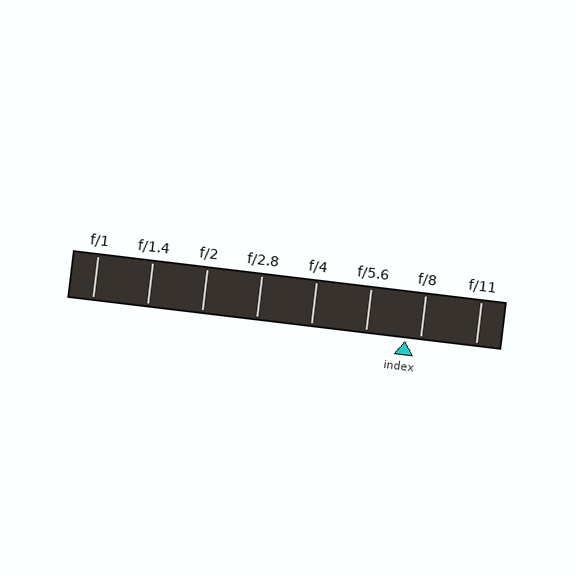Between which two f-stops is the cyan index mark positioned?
The index mark is between f/5.6 and f/8.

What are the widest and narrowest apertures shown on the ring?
The widest aperture shown is f/1 and the narrowest is f/11.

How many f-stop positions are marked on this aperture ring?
There are 8 f-stop positions marked.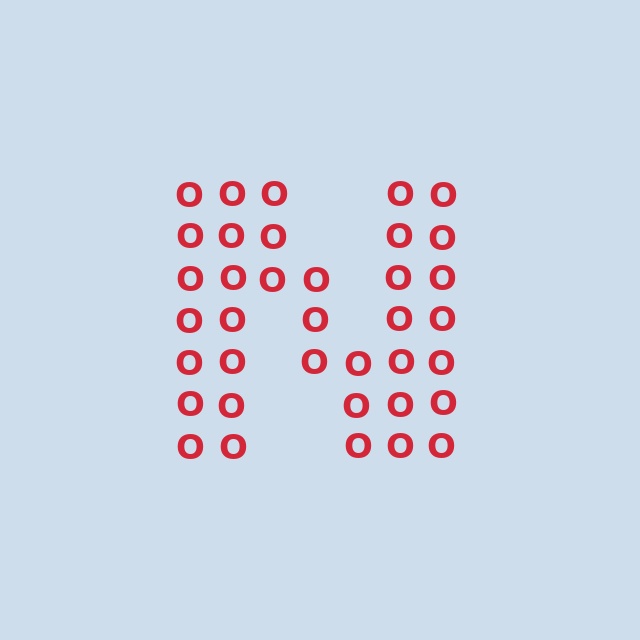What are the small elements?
The small elements are letter O's.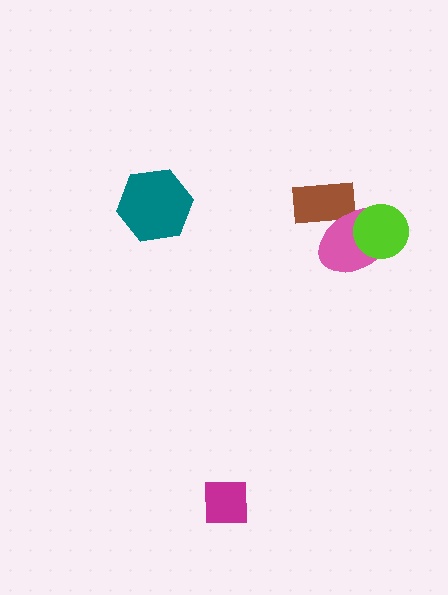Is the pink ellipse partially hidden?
Yes, it is partially covered by another shape.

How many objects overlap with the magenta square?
0 objects overlap with the magenta square.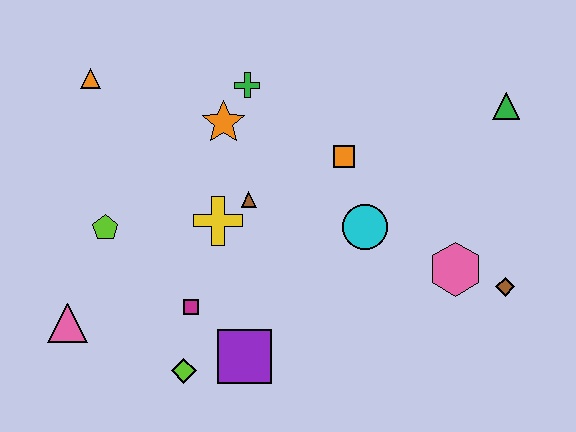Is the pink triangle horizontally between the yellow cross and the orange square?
No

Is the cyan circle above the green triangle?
No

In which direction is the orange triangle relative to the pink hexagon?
The orange triangle is to the left of the pink hexagon.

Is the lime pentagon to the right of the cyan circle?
No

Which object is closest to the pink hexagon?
The brown diamond is closest to the pink hexagon.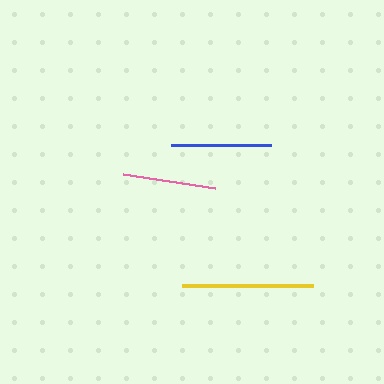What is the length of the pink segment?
The pink segment is approximately 93 pixels long.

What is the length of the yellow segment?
The yellow segment is approximately 130 pixels long.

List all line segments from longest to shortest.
From longest to shortest: yellow, blue, pink.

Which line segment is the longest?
The yellow line is the longest at approximately 130 pixels.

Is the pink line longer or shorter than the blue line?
The blue line is longer than the pink line.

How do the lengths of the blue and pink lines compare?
The blue and pink lines are approximately the same length.